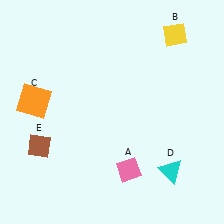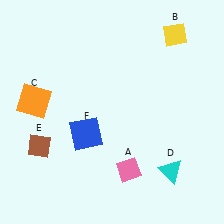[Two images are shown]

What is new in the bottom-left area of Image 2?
A blue square (F) was added in the bottom-left area of Image 2.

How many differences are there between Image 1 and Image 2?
There is 1 difference between the two images.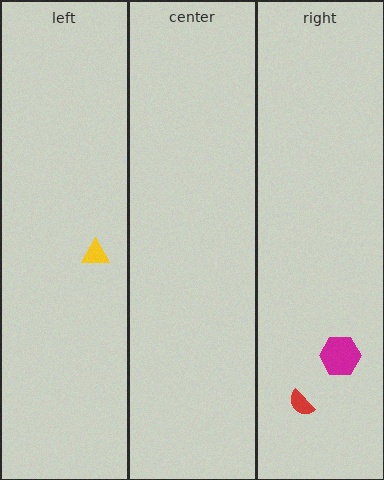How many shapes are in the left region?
1.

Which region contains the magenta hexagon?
The right region.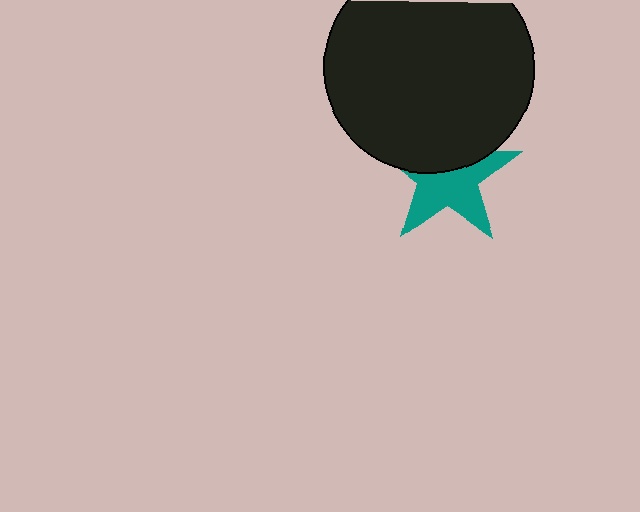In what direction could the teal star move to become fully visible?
The teal star could move down. That would shift it out from behind the black circle entirely.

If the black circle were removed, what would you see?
You would see the complete teal star.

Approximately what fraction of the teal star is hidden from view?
Roughly 42% of the teal star is hidden behind the black circle.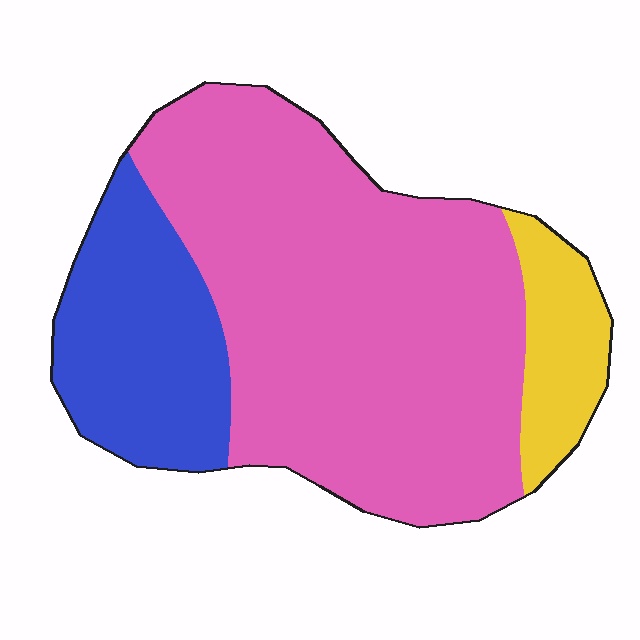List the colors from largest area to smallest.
From largest to smallest: pink, blue, yellow.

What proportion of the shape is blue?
Blue covers roughly 25% of the shape.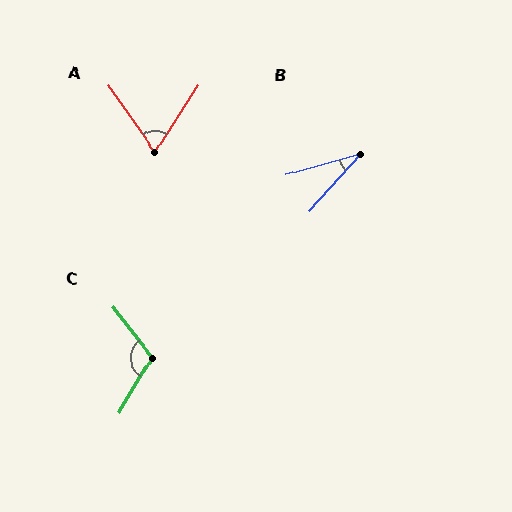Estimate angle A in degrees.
Approximately 68 degrees.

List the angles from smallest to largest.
B (32°), A (68°), C (112°).